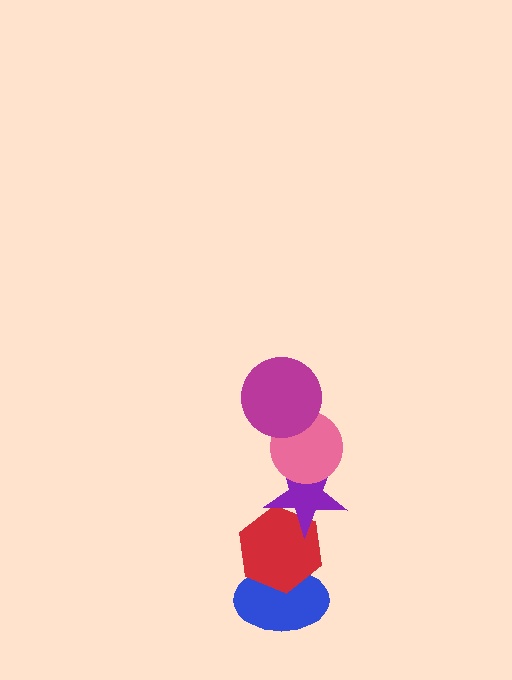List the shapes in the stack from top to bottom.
From top to bottom: the magenta circle, the pink circle, the purple star, the red hexagon, the blue ellipse.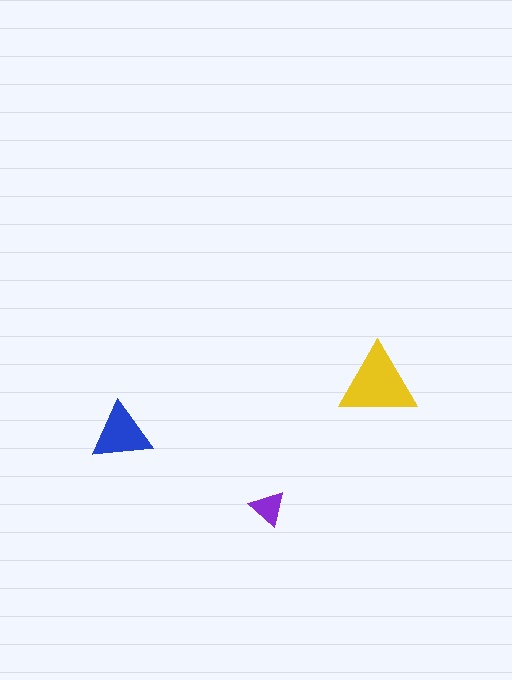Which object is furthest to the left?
The blue triangle is leftmost.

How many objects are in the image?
There are 3 objects in the image.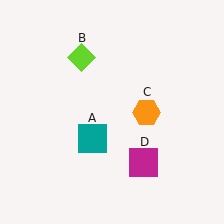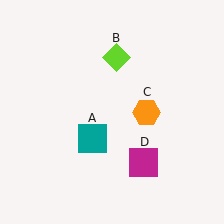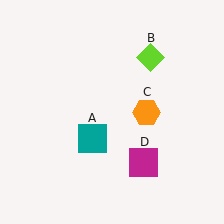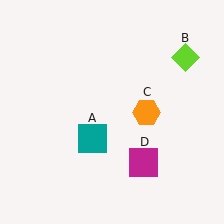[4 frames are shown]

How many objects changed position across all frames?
1 object changed position: lime diamond (object B).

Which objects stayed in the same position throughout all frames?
Teal square (object A) and orange hexagon (object C) and magenta square (object D) remained stationary.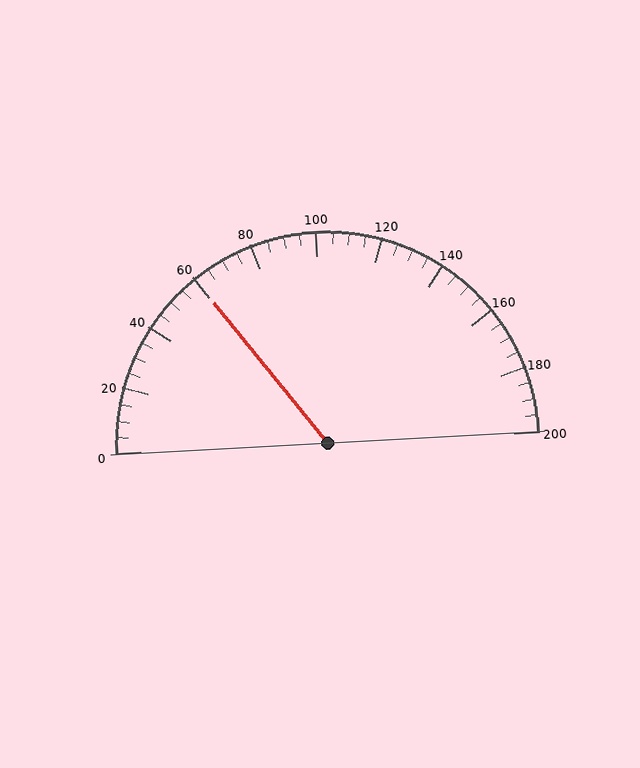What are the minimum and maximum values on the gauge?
The gauge ranges from 0 to 200.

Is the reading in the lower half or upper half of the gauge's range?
The reading is in the lower half of the range (0 to 200).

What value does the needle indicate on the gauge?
The needle indicates approximately 60.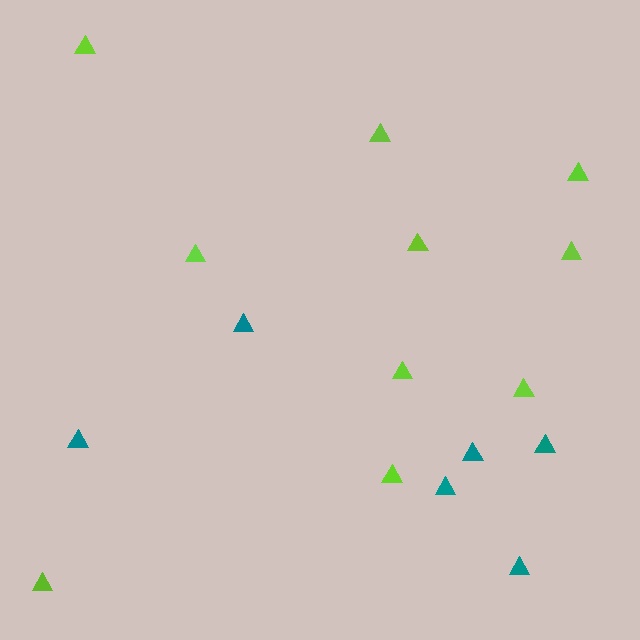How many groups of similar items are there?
There are 2 groups: one group of lime triangles (10) and one group of teal triangles (6).